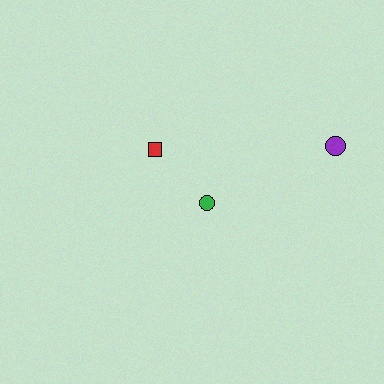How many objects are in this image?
There are 3 objects.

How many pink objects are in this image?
There are no pink objects.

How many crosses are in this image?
There are no crosses.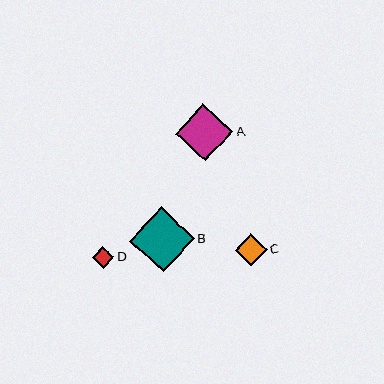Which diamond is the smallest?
Diamond D is the smallest with a size of approximately 21 pixels.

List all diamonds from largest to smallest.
From largest to smallest: B, A, C, D.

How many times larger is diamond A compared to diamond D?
Diamond A is approximately 2.7 times the size of diamond D.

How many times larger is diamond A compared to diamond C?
Diamond A is approximately 1.8 times the size of diamond C.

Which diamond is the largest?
Diamond B is the largest with a size of approximately 64 pixels.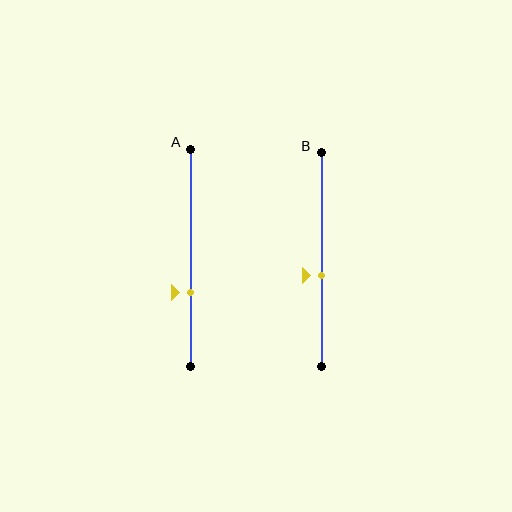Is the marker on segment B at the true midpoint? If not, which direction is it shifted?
No, the marker on segment B is shifted downward by about 7% of the segment length.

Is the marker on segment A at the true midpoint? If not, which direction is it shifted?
No, the marker on segment A is shifted downward by about 16% of the segment length.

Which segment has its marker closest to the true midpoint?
Segment B has its marker closest to the true midpoint.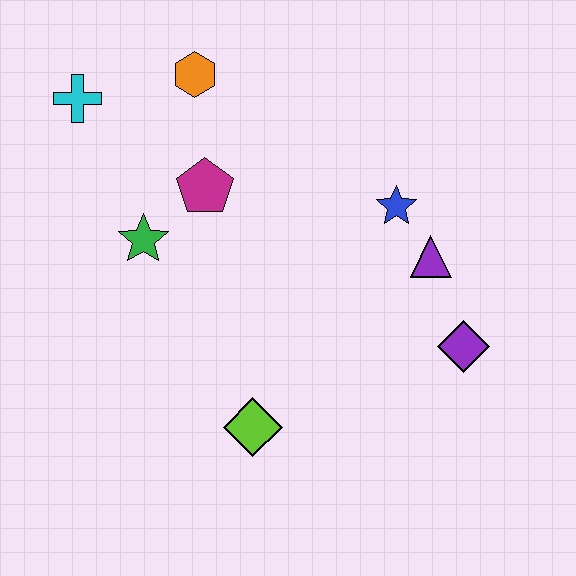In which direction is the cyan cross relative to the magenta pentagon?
The cyan cross is to the left of the magenta pentagon.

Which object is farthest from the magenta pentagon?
The purple diamond is farthest from the magenta pentagon.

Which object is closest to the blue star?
The purple triangle is closest to the blue star.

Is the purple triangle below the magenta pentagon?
Yes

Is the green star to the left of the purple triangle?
Yes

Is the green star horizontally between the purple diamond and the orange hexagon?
No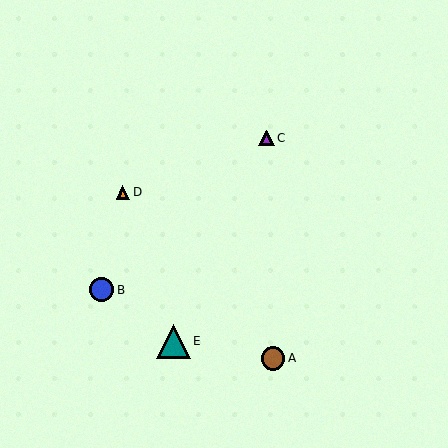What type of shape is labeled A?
Shape A is a brown circle.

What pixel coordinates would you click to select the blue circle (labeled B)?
Click at (102, 290) to select the blue circle B.